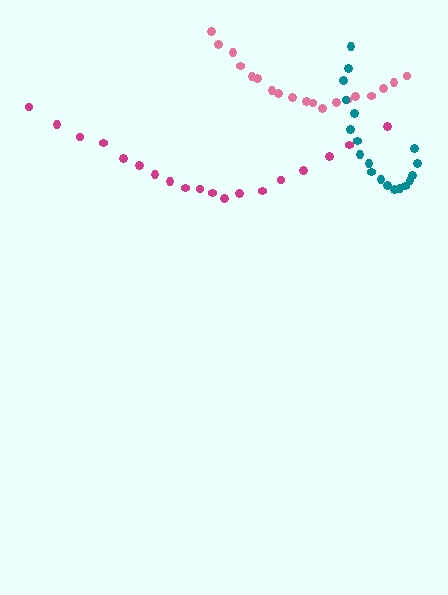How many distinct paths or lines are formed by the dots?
There are 3 distinct paths.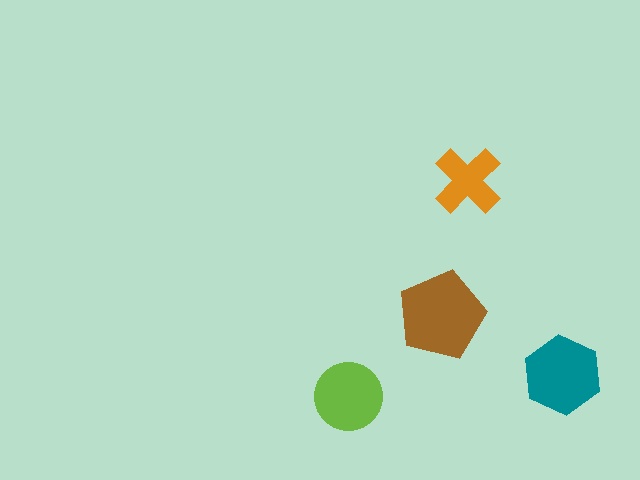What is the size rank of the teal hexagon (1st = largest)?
2nd.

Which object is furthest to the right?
The teal hexagon is rightmost.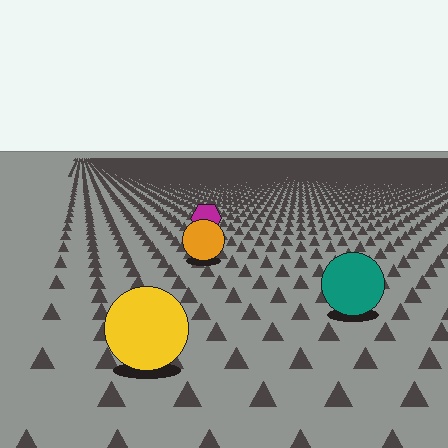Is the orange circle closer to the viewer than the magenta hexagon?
Yes. The orange circle is closer — you can tell from the texture gradient: the ground texture is coarser near it.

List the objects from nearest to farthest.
From nearest to farthest: the yellow circle, the teal circle, the orange circle, the magenta hexagon.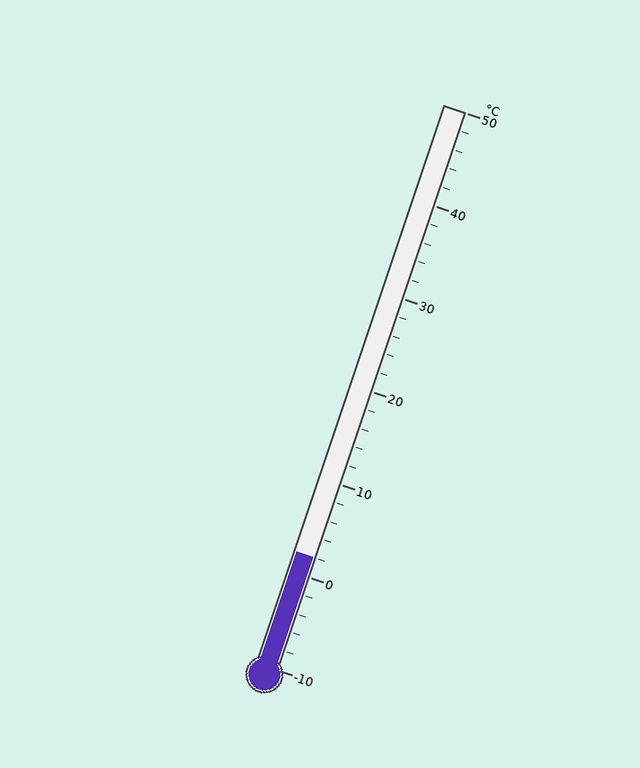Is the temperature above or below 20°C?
The temperature is below 20°C.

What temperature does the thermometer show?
The thermometer shows approximately 2°C.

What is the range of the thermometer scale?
The thermometer scale ranges from -10°C to 50°C.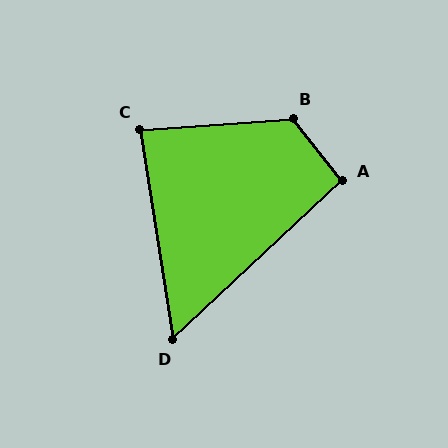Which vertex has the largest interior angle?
B, at approximately 124 degrees.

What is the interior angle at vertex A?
Approximately 95 degrees (approximately right).